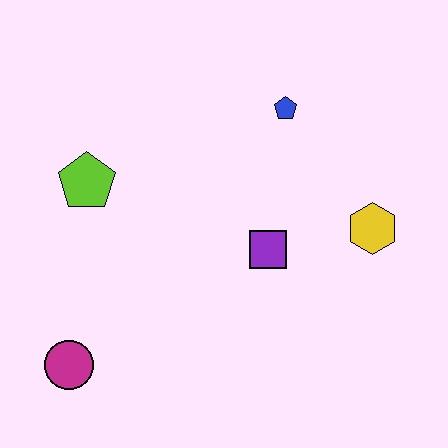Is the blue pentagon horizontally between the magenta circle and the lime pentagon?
No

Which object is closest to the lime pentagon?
The magenta circle is closest to the lime pentagon.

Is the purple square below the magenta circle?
No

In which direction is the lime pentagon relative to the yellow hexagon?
The lime pentagon is to the left of the yellow hexagon.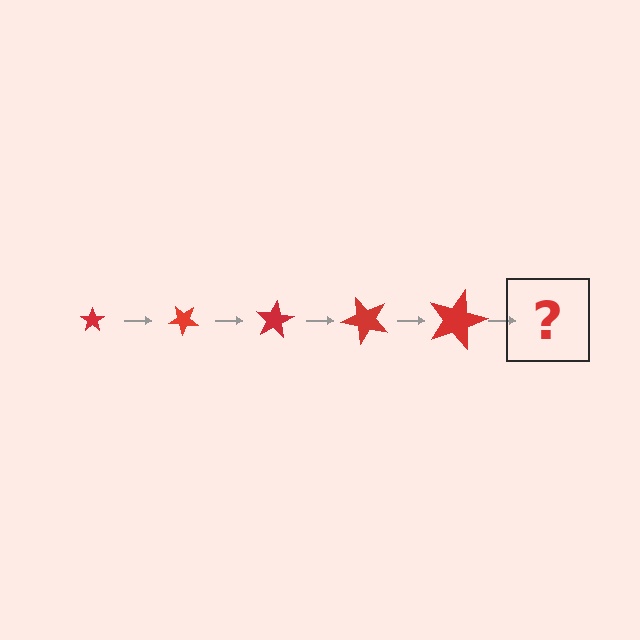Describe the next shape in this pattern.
It should be a star, larger than the previous one and rotated 200 degrees from the start.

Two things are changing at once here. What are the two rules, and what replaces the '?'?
The two rules are that the star grows larger each step and it rotates 40 degrees each step. The '?' should be a star, larger than the previous one and rotated 200 degrees from the start.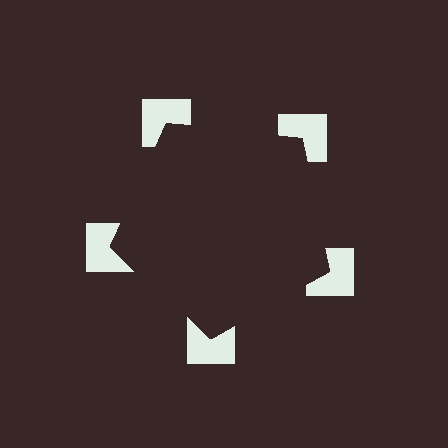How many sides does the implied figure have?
5 sides.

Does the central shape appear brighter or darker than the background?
It typically appears slightly darker than the background, even though no actual brightness change is drawn.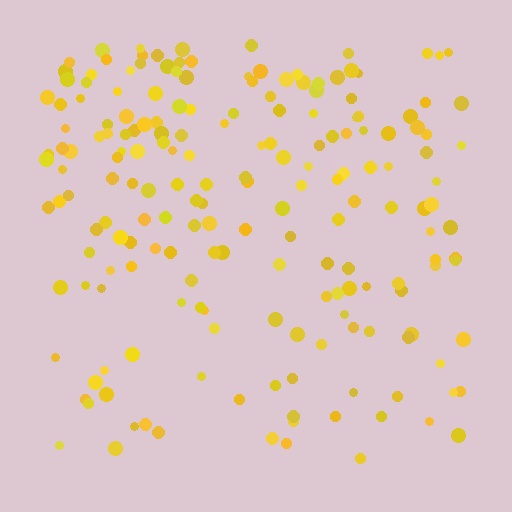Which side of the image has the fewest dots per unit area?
The bottom.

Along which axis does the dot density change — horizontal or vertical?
Vertical.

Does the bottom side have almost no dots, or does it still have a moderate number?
Still a moderate number, just noticeably fewer than the top.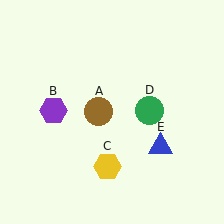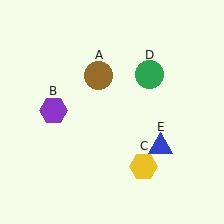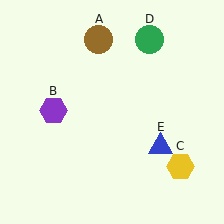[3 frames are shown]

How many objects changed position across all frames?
3 objects changed position: brown circle (object A), yellow hexagon (object C), green circle (object D).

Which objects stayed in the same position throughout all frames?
Purple hexagon (object B) and blue triangle (object E) remained stationary.